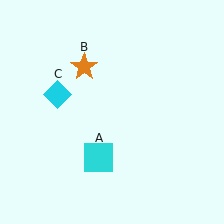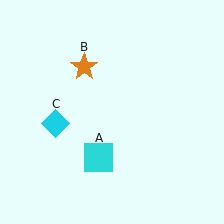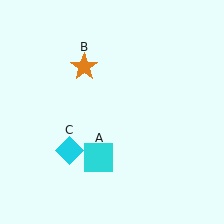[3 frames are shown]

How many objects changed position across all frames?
1 object changed position: cyan diamond (object C).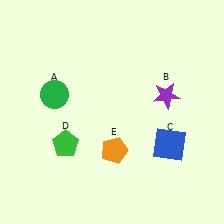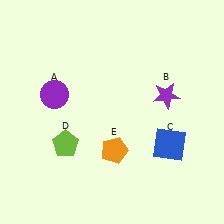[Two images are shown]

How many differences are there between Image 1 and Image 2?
There are 2 differences between the two images.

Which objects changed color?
A changed from green to purple. D changed from green to lime.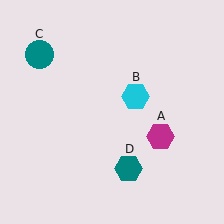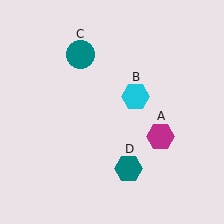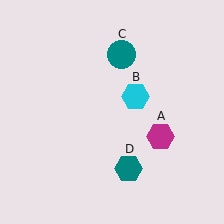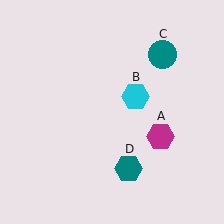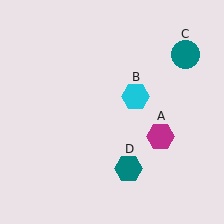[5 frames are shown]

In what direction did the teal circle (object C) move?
The teal circle (object C) moved right.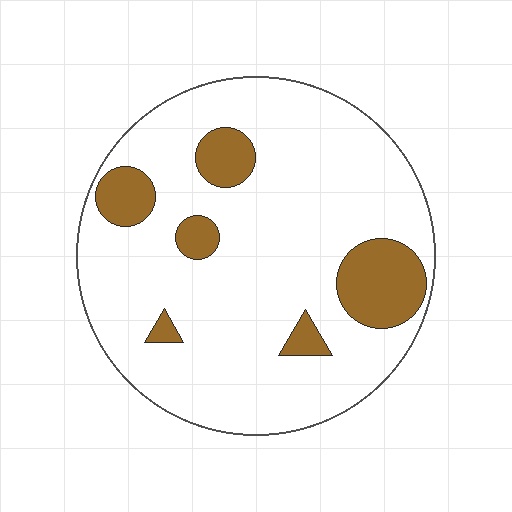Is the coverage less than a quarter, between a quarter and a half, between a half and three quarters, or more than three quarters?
Less than a quarter.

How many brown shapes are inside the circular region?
6.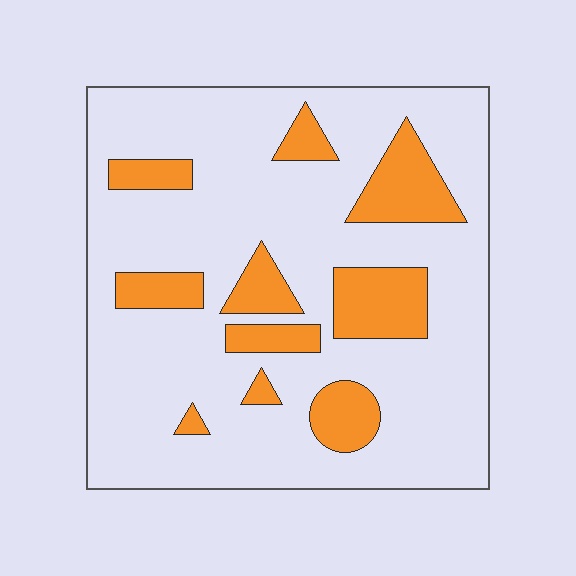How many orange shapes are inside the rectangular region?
10.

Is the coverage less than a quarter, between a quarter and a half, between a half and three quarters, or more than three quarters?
Less than a quarter.